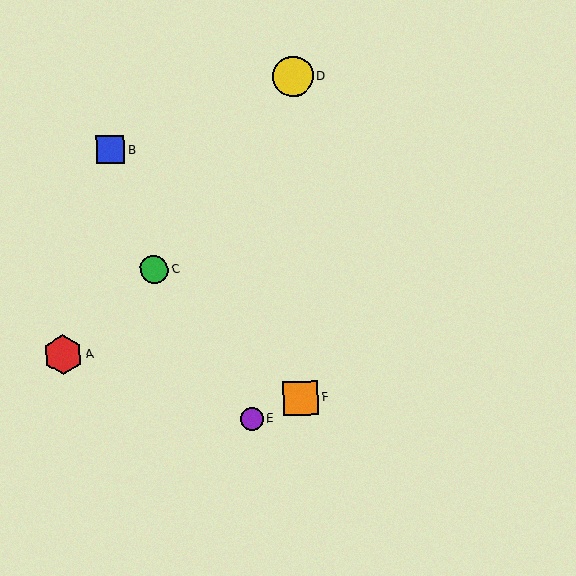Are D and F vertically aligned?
Yes, both are at x≈293.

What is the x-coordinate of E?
Object E is at x≈252.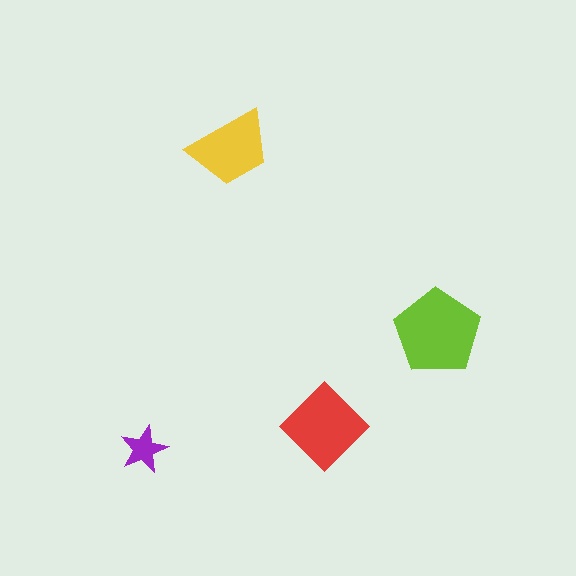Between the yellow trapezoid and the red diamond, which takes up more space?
The red diamond.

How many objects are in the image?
There are 4 objects in the image.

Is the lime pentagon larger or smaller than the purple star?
Larger.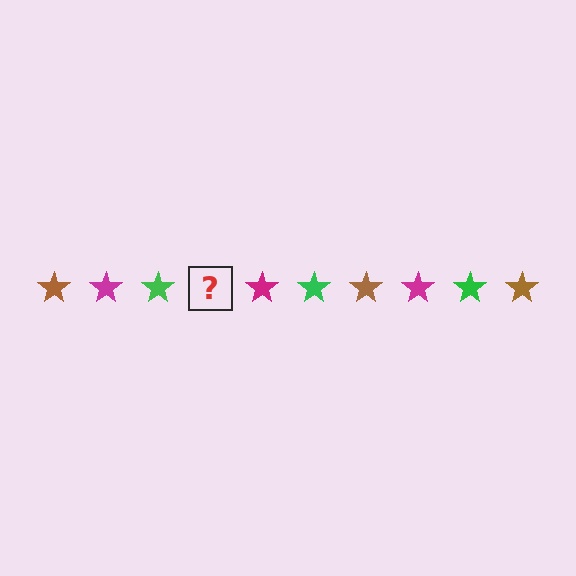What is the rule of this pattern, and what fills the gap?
The rule is that the pattern cycles through brown, magenta, green stars. The gap should be filled with a brown star.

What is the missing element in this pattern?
The missing element is a brown star.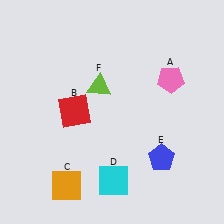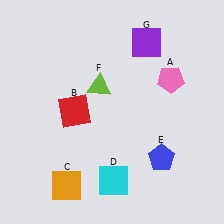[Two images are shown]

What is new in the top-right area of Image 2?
A purple square (G) was added in the top-right area of Image 2.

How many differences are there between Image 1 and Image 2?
There is 1 difference between the two images.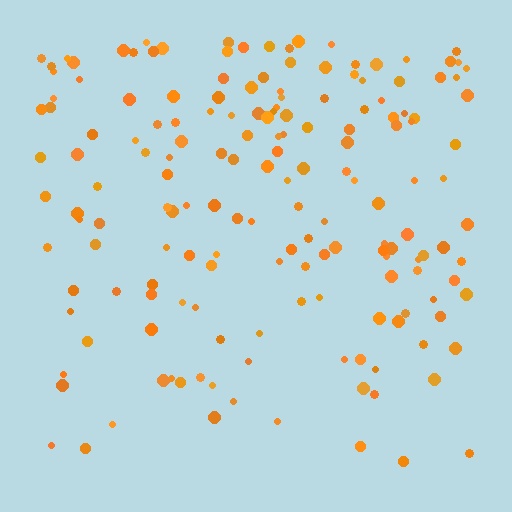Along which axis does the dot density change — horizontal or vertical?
Vertical.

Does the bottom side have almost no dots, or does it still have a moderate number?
Still a moderate number, just noticeably fewer than the top.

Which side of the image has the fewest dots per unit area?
The bottom.